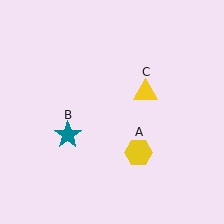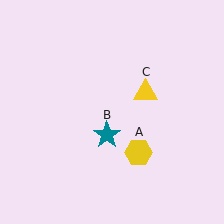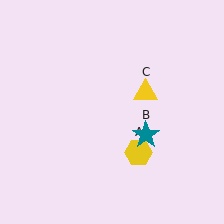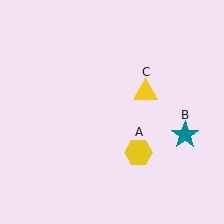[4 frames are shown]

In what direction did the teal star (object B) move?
The teal star (object B) moved right.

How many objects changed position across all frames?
1 object changed position: teal star (object B).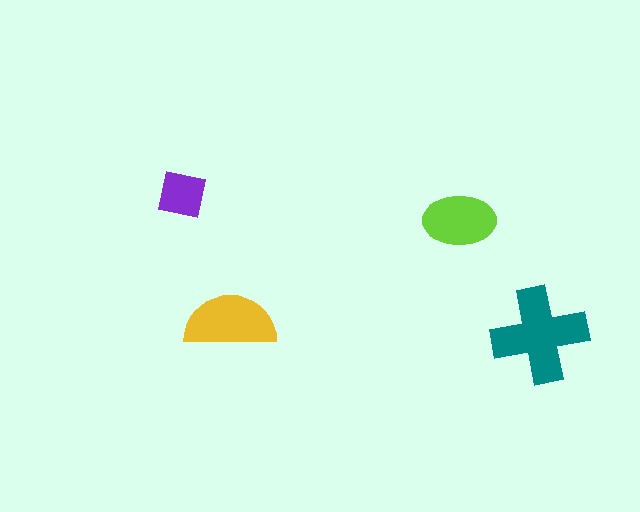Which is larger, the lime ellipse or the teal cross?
The teal cross.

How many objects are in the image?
There are 4 objects in the image.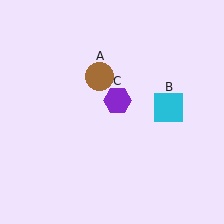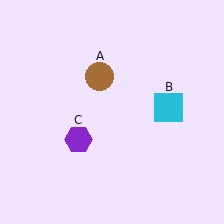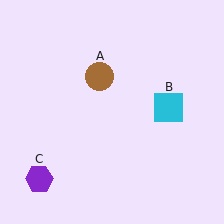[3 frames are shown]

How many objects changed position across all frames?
1 object changed position: purple hexagon (object C).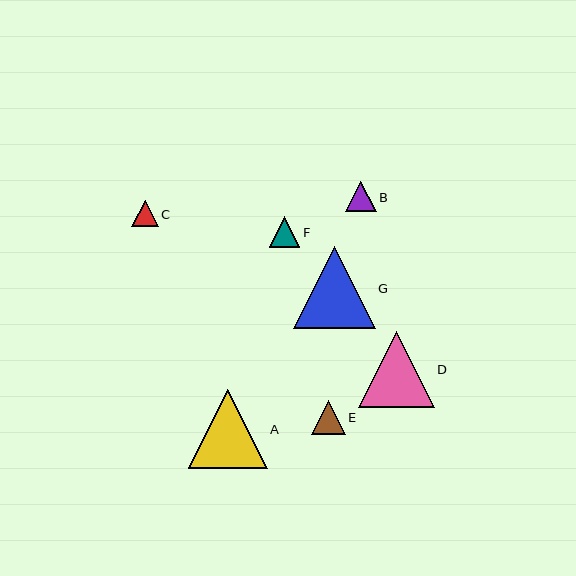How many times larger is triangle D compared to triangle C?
Triangle D is approximately 2.9 times the size of triangle C.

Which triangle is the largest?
Triangle G is the largest with a size of approximately 82 pixels.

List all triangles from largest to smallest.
From largest to smallest: G, A, D, E, F, B, C.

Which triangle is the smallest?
Triangle C is the smallest with a size of approximately 26 pixels.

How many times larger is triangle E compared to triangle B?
Triangle E is approximately 1.1 times the size of triangle B.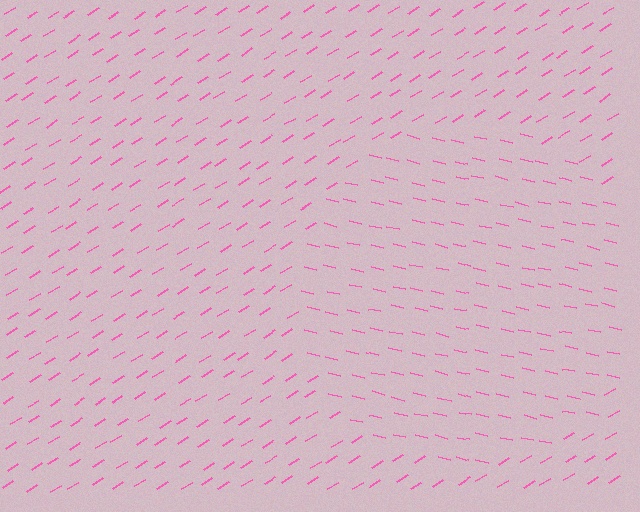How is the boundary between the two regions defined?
The boundary is defined purely by a change in line orientation (approximately 45 degrees difference). All lines are the same color and thickness.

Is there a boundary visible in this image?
Yes, there is a texture boundary formed by a change in line orientation.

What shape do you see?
I see a circle.